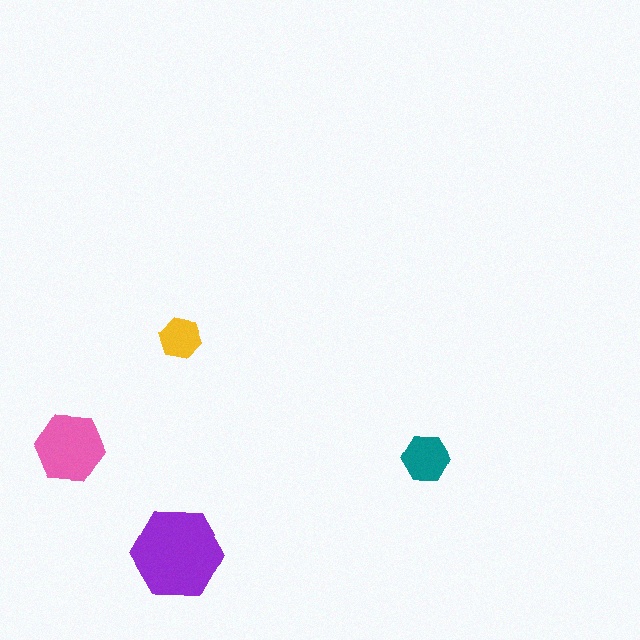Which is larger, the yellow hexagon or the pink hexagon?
The pink one.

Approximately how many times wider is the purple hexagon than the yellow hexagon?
About 2 times wider.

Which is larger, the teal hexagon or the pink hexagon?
The pink one.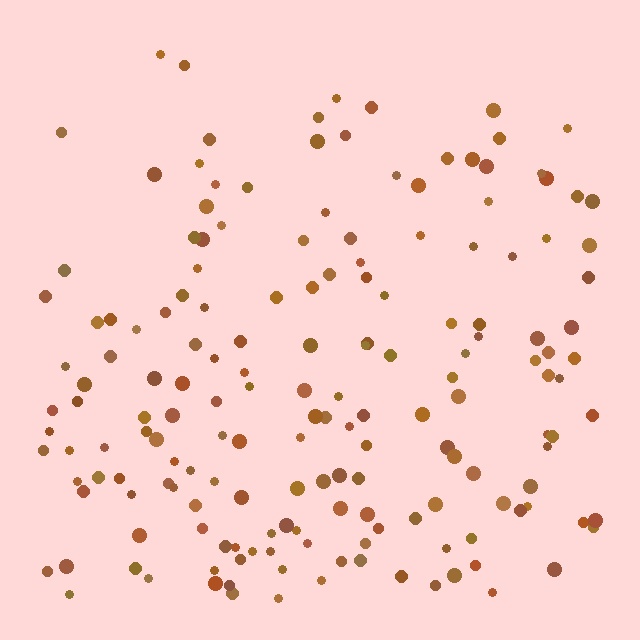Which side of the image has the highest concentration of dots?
The bottom.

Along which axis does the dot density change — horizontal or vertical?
Vertical.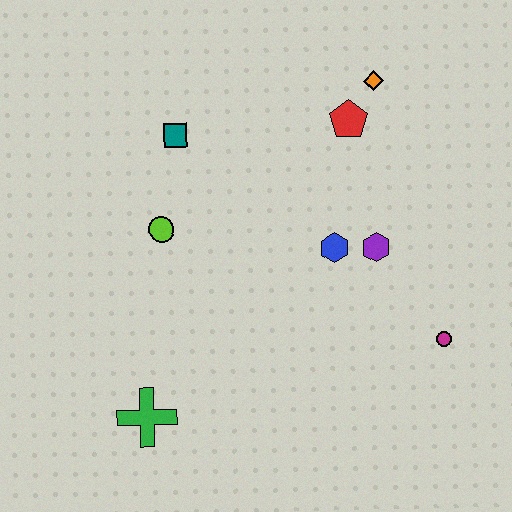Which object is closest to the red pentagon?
The orange diamond is closest to the red pentagon.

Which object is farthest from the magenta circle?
The teal square is farthest from the magenta circle.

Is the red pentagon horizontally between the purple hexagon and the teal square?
Yes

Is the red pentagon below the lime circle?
No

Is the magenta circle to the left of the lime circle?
No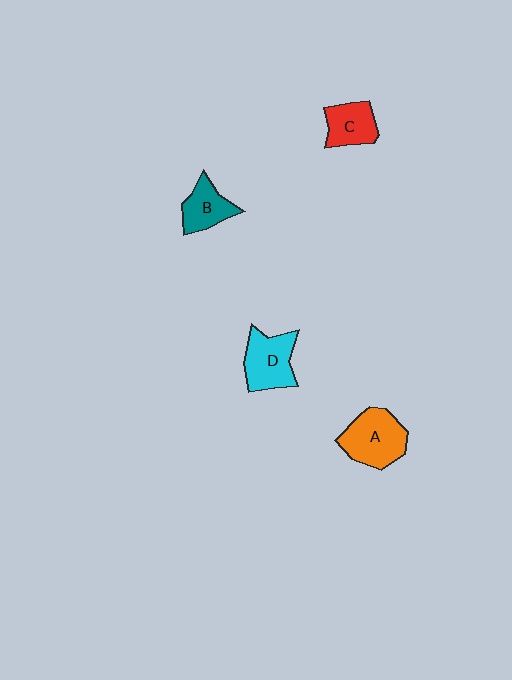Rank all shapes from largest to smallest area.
From largest to smallest: A (orange), D (cyan), C (red), B (teal).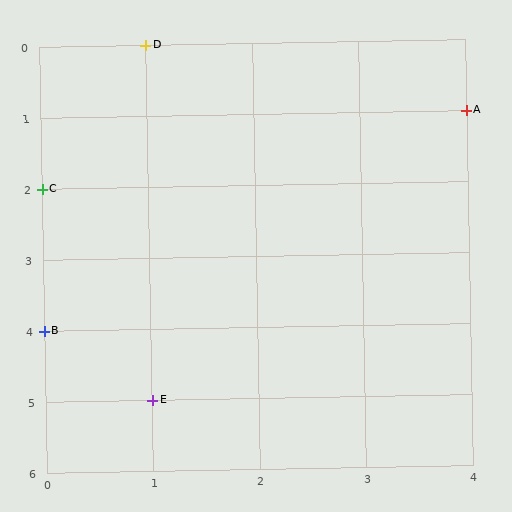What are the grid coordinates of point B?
Point B is at grid coordinates (0, 4).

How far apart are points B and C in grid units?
Points B and C are 2 rows apart.